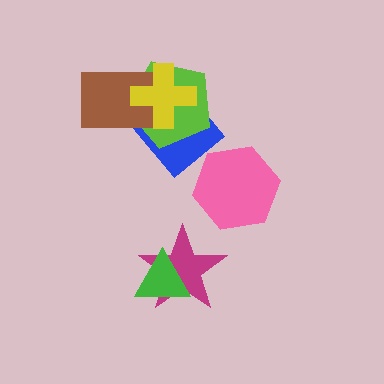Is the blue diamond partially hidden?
Yes, it is partially covered by another shape.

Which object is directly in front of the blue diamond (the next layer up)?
The lime pentagon is directly in front of the blue diamond.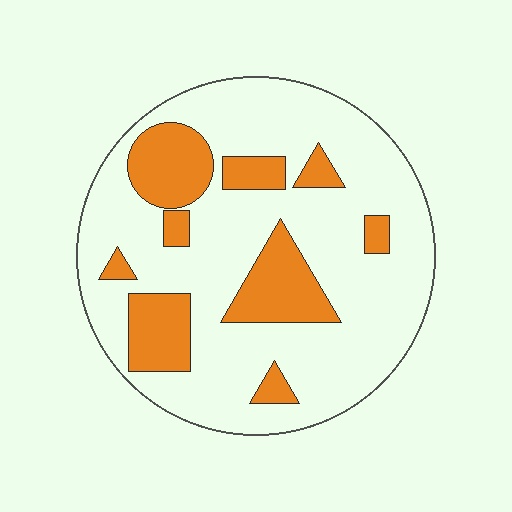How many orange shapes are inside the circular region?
9.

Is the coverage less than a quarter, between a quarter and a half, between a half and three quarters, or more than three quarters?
Less than a quarter.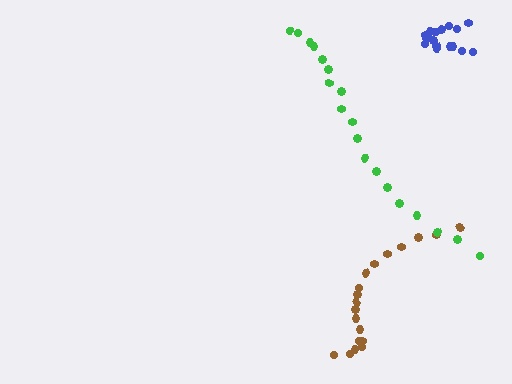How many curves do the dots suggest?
There are 3 distinct paths.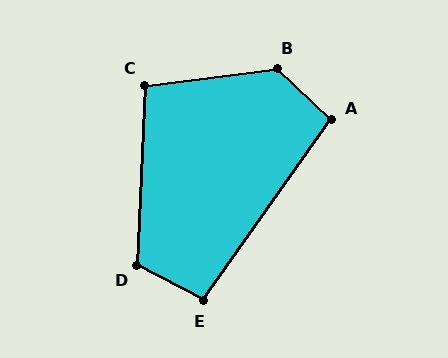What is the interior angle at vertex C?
Approximately 100 degrees (obtuse).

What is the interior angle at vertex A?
Approximately 98 degrees (obtuse).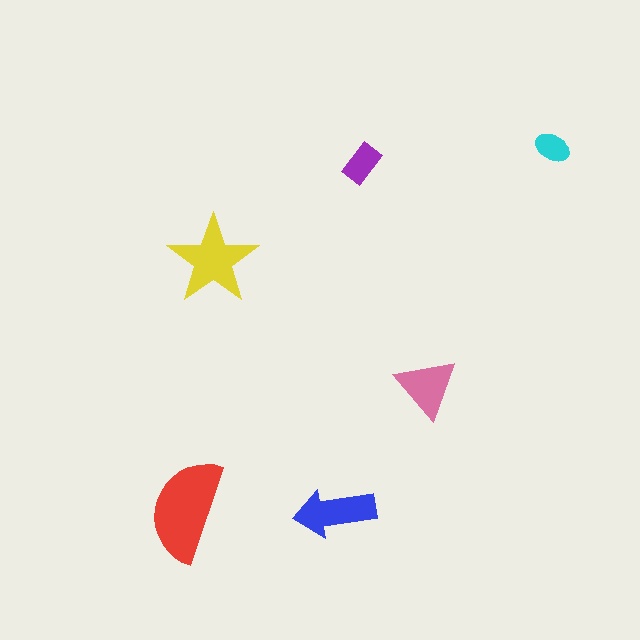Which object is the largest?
The red semicircle.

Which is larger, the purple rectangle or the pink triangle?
The pink triangle.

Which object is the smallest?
The cyan ellipse.